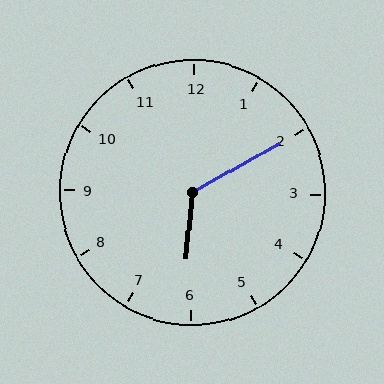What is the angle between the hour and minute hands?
Approximately 125 degrees.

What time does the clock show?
6:10.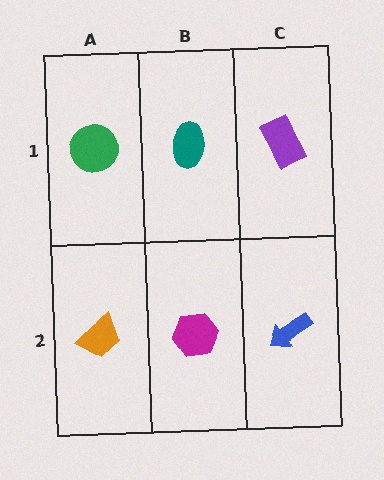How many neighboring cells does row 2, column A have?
2.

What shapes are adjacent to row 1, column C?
A blue arrow (row 2, column C), a teal ellipse (row 1, column B).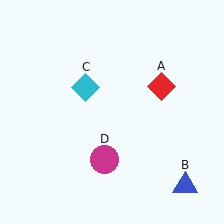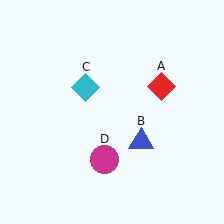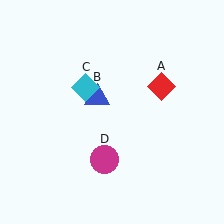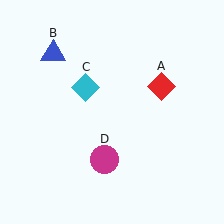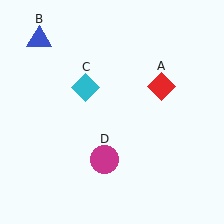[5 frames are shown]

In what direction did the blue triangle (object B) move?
The blue triangle (object B) moved up and to the left.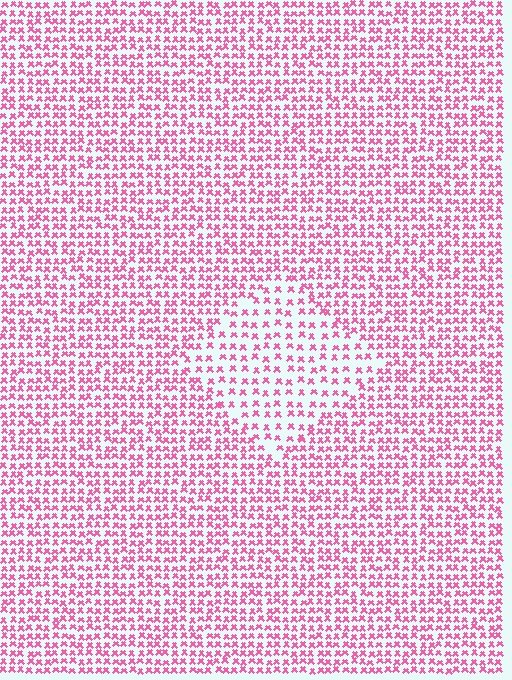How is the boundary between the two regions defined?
The boundary is defined by a change in element density (approximately 1.8x ratio). All elements are the same color, size, and shape.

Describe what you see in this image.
The image contains small pink elements arranged at two different densities. A diamond-shaped region is visible where the elements are less densely packed than the surrounding area.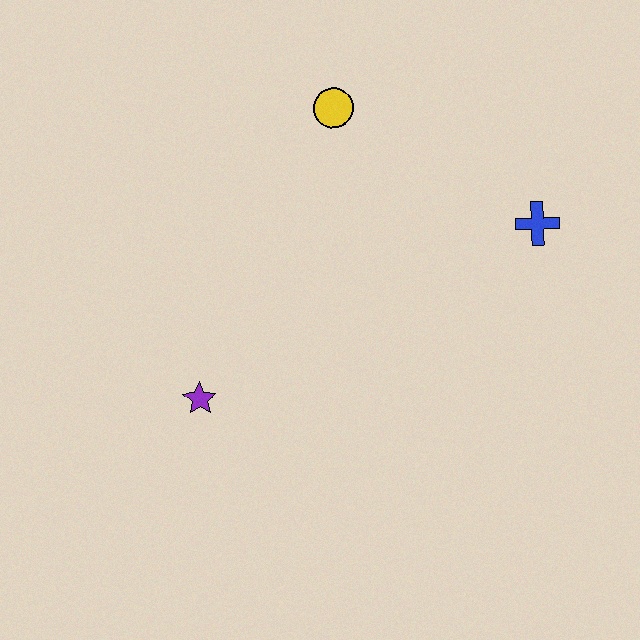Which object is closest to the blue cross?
The yellow circle is closest to the blue cross.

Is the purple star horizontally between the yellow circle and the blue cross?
No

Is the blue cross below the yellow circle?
Yes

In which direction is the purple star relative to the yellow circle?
The purple star is below the yellow circle.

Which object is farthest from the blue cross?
The purple star is farthest from the blue cross.